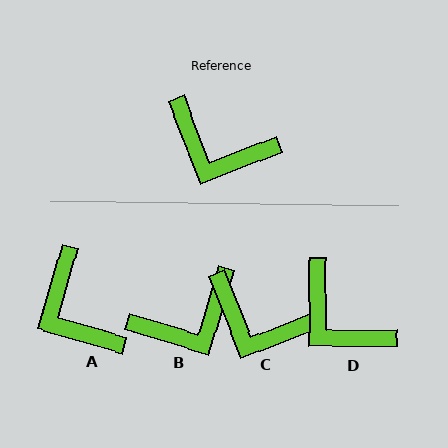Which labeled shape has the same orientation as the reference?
C.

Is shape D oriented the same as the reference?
No, it is off by about 22 degrees.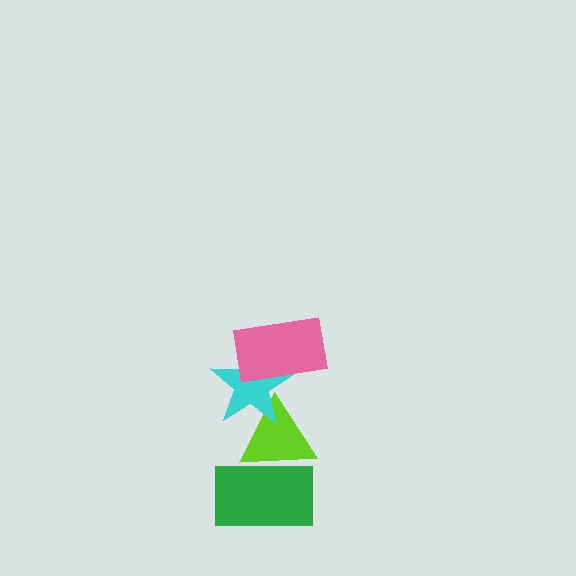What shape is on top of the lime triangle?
The cyan star is on top of the lime triangle.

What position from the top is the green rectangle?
The green rectangle is 4th from the top.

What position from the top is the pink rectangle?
The pink rectangle is 1st from the top.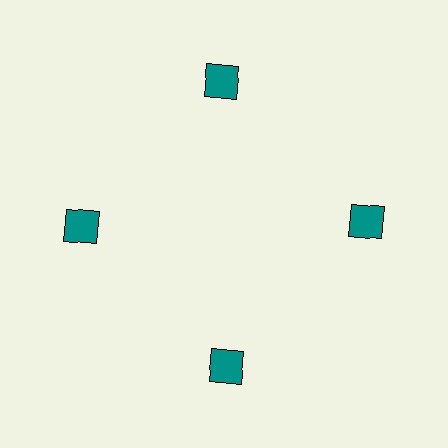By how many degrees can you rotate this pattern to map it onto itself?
The pattern maps onto itself every 90 degrees of rotation.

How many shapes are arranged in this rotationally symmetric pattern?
There are 4 shapes, arranged in 4 groups of 1.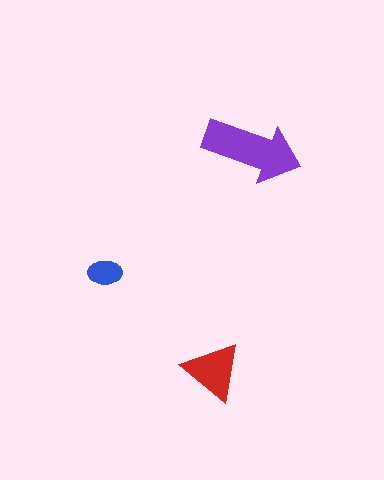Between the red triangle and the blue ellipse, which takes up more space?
The red triangle.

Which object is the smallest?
The blue ellipse.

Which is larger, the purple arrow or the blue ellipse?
The purple arrow.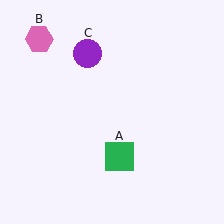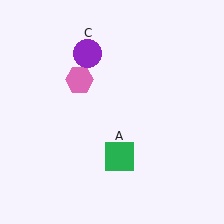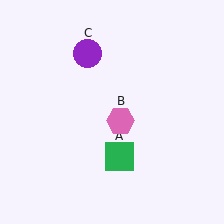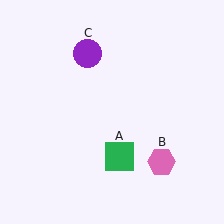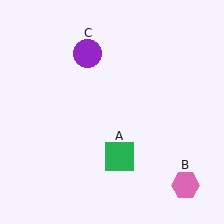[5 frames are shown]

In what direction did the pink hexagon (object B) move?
The pink hexagon (object B) moved down and to the right.